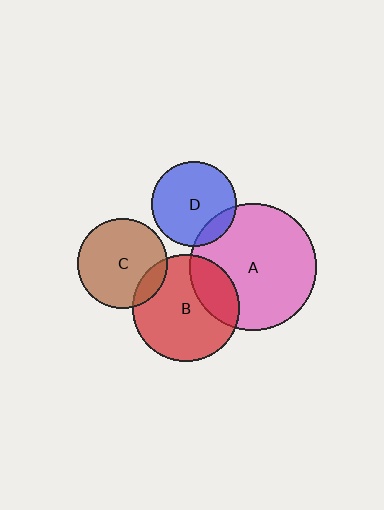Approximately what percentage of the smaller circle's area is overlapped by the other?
Approximately 15%.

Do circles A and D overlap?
Yes.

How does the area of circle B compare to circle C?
Approximately 1.4 times.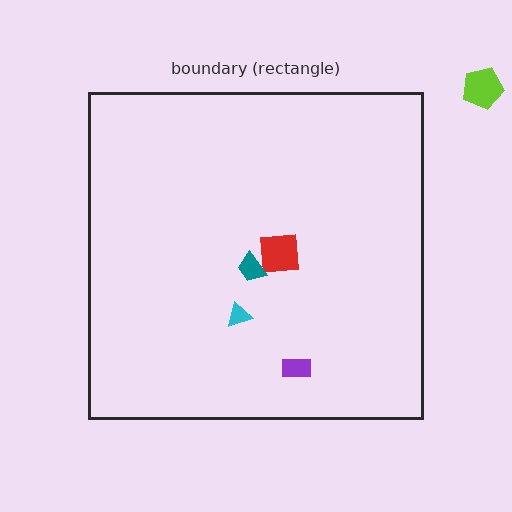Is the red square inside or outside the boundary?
Inside.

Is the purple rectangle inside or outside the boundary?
Inside.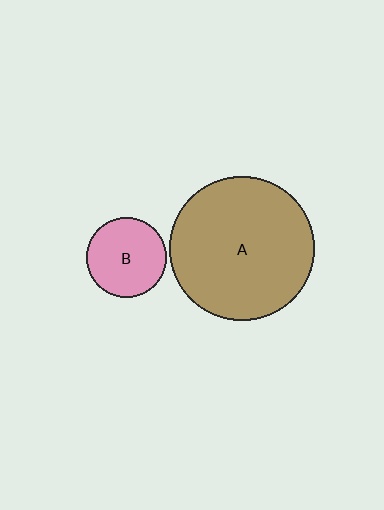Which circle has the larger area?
Circle A (brown).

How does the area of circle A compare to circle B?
Approximately 3.2 times.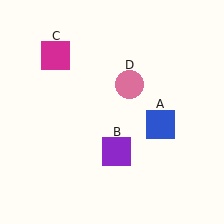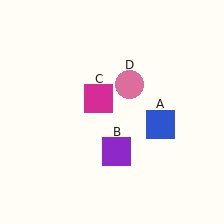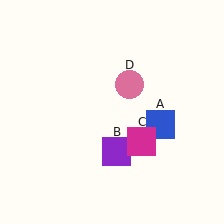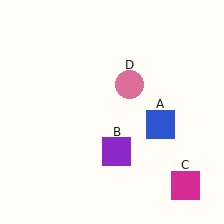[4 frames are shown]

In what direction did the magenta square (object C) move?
The magenta square (object C) moved down and to the right.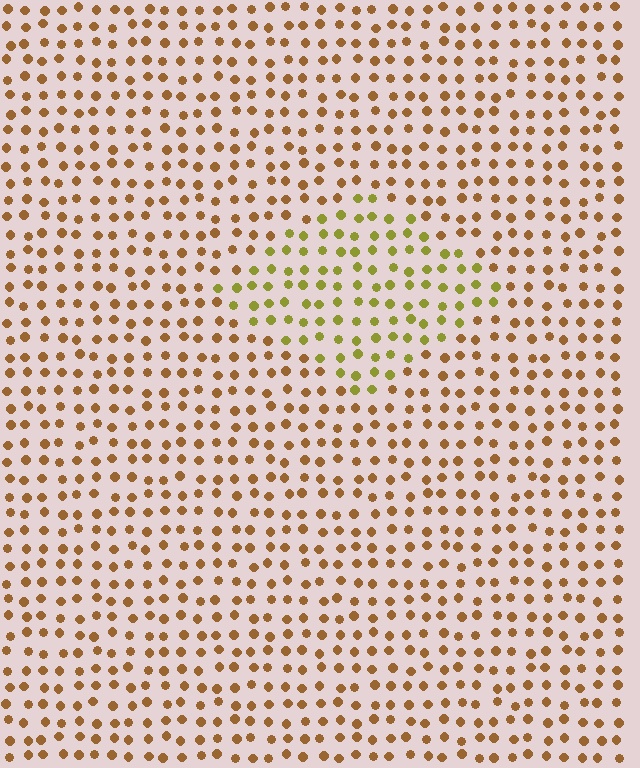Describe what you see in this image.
The image is filled with small brown elements in a uniform arrangement. A diamond-shaped region is visible where the elements are tinted to a slightly different hue, forming a subtle color boundary.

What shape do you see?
I see a diamond.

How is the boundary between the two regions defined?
The boundary is defined purely by a slight shift in hue (about 37 degrees). Spacing, size, and orientation are identical on both sides.